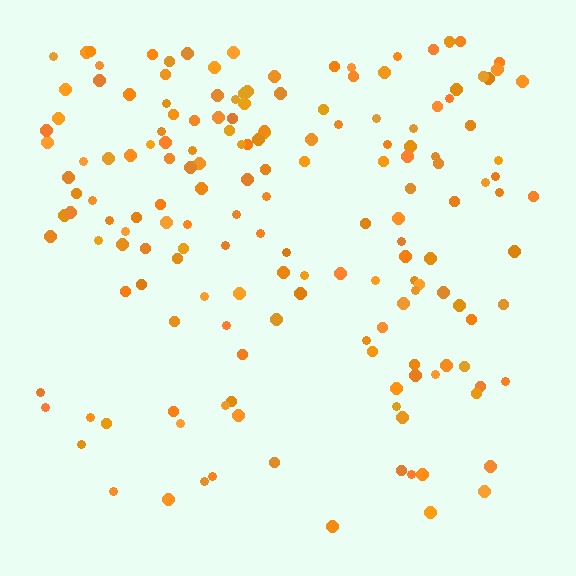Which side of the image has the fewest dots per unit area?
The bottom.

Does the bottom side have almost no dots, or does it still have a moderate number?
Still a moderate number, just noticeably fewer than the top.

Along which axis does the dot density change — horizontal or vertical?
Vertical.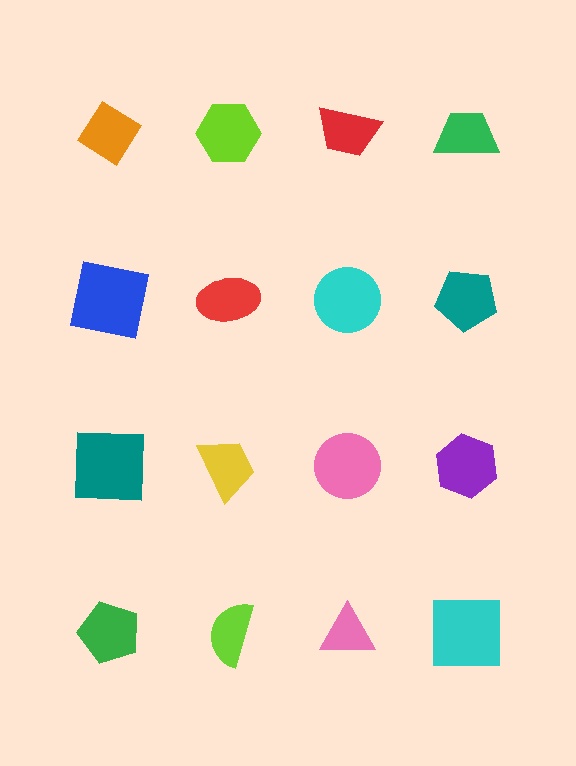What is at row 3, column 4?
A purple hexagon.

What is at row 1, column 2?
A lime hexagon.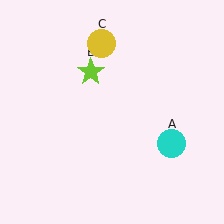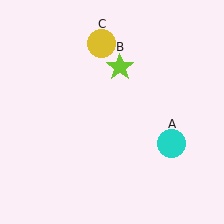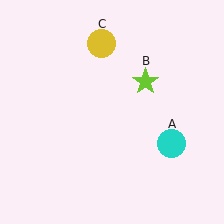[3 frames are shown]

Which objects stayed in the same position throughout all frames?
Cyan circle (object A) and yellow circle (object C) remained stationary.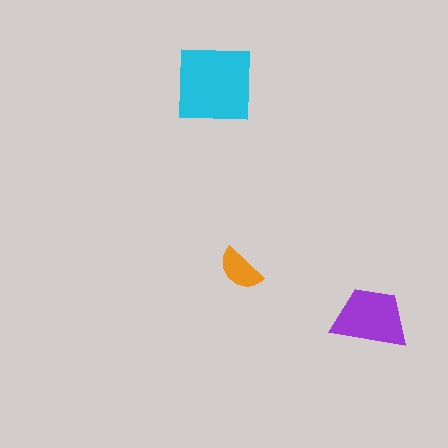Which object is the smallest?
The orange semicircle.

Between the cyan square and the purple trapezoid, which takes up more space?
The cyan square.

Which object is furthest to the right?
The purple trapezoid is rightmost.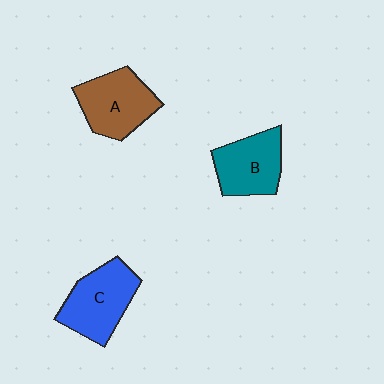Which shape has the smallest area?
Shape B (teal).